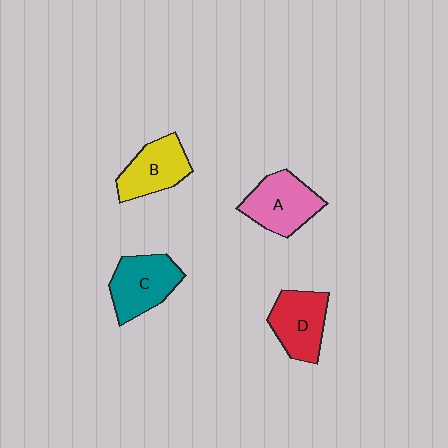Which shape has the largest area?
Shape A (pink).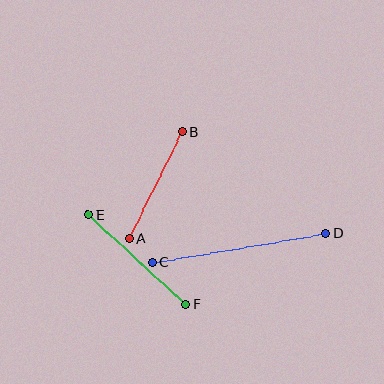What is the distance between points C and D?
The distance is approximately 176 pixels.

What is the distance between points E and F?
The distance is approximately 133 pixels.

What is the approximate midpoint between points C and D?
The midpoint is at approximately (239, 248) pixels.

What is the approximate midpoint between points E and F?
The midpoint is at approximately (137, 259) pixels.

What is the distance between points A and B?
The distance is approximately 119 pixels.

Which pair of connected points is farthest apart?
Points C and D are farthest apart.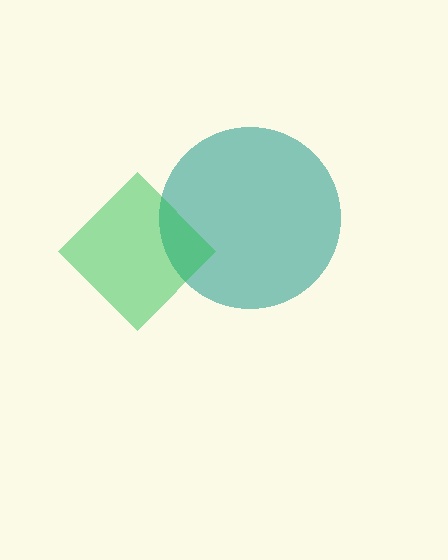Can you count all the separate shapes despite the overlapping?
Yes, there are 2 separate shapes.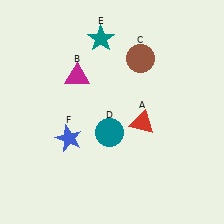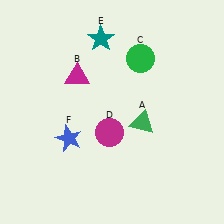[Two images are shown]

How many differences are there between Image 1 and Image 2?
There are 3 differences between the two images.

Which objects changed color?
A changed from red to green. C changed from brown to green. D changed from teal to magenta.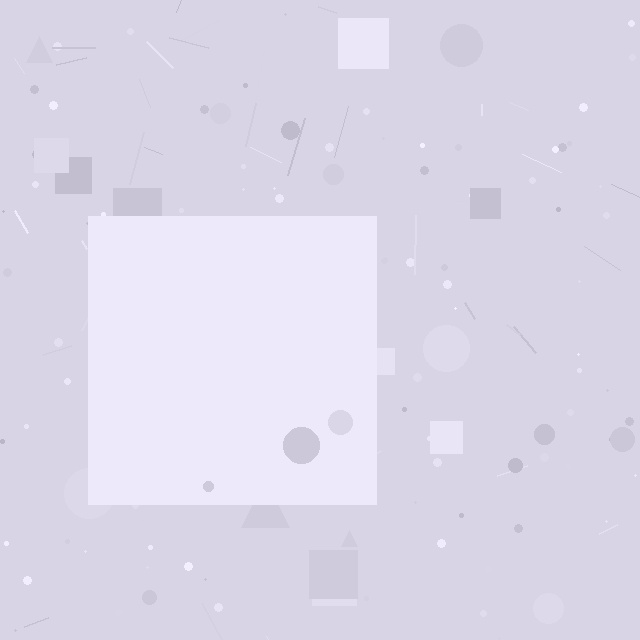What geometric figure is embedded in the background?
A square is embedded in the background.